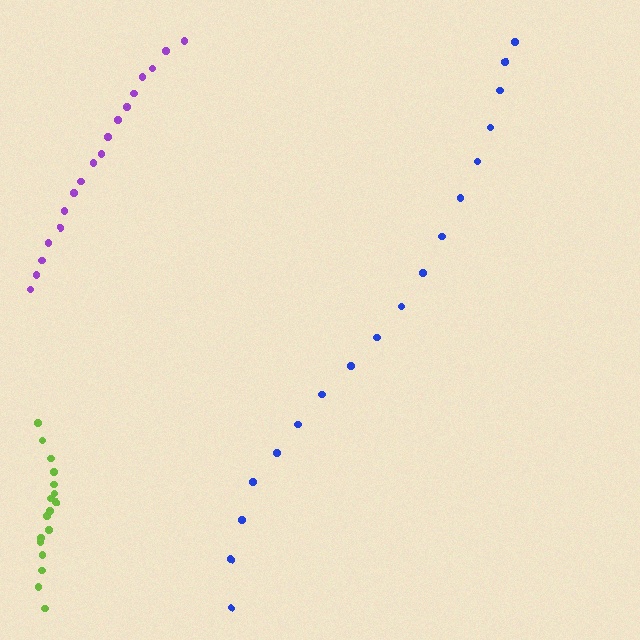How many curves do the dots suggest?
There are 3 distinct paths.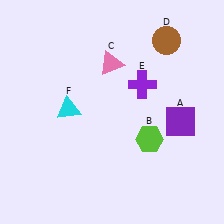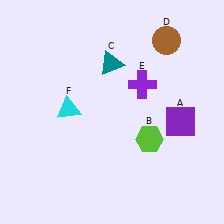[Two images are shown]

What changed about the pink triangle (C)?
In Image 1, C is pink. In Image 2, it changed to teal.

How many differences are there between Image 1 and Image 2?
There is 1 difference between the two images.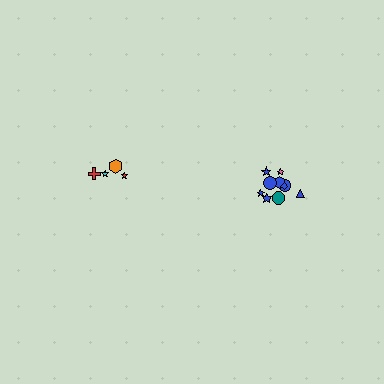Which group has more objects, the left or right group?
The right group.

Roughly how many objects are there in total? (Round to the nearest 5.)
Roughly 15 objects in total.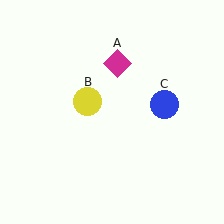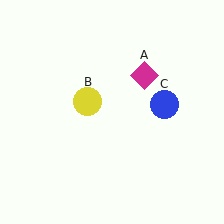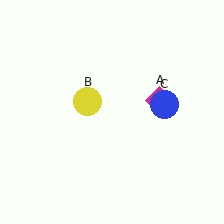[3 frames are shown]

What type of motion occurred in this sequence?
The magenta diamond (object A) rotated clockwise around the center of the scene.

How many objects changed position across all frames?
1 object changed position: magenta diamond (object A).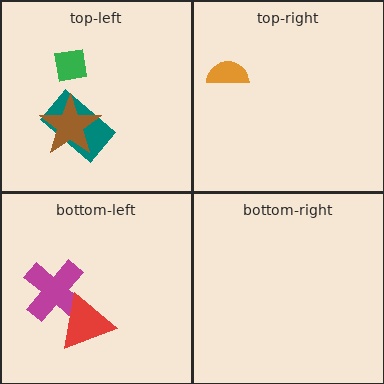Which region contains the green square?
The top-left region.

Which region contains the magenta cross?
The bottom-left region.